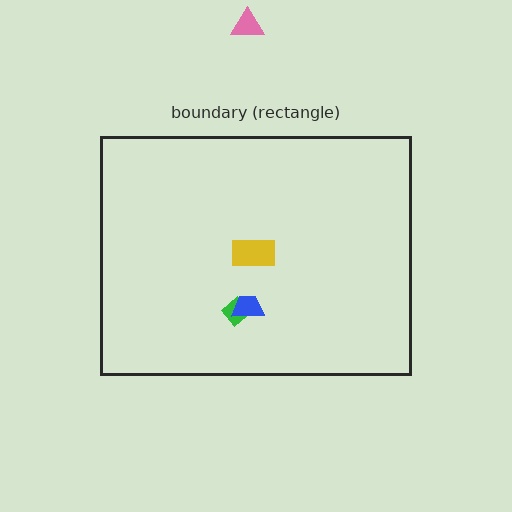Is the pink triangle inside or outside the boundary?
Outside.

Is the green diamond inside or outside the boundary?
Inside.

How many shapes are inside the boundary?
3 inside, 1 outside.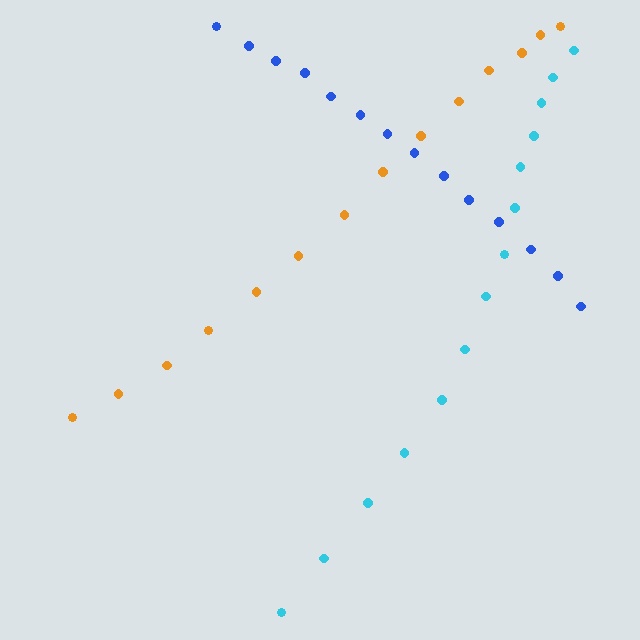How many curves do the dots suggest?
There are 3 distinct paths.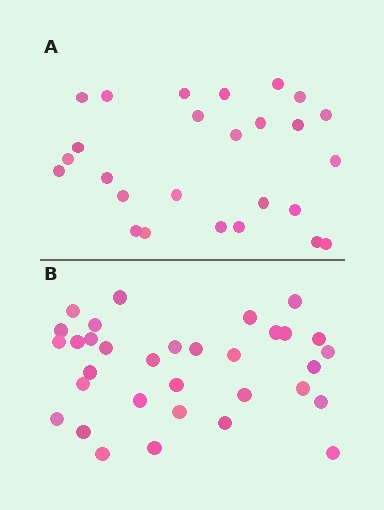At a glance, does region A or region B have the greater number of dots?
Region B (the bottom region) has more dots.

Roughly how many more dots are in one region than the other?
Region B has roughly 8 or so more dots than region A.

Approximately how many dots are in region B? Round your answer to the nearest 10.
About 30 dots. (The exact count is 33, which rounds to 30.)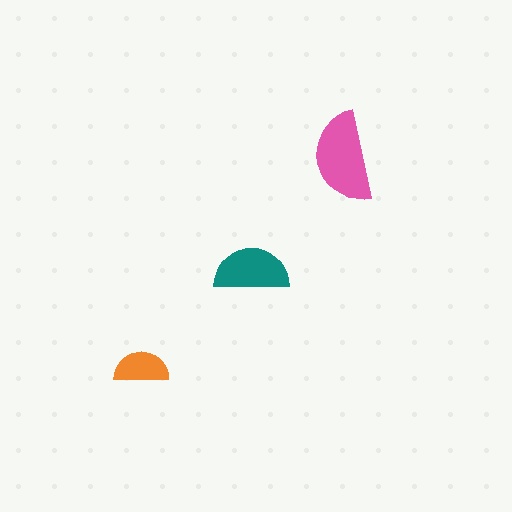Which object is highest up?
The pink semicircle is topmost.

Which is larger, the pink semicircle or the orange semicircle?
The pink one.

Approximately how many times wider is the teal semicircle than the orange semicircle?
About 1.5 times wider.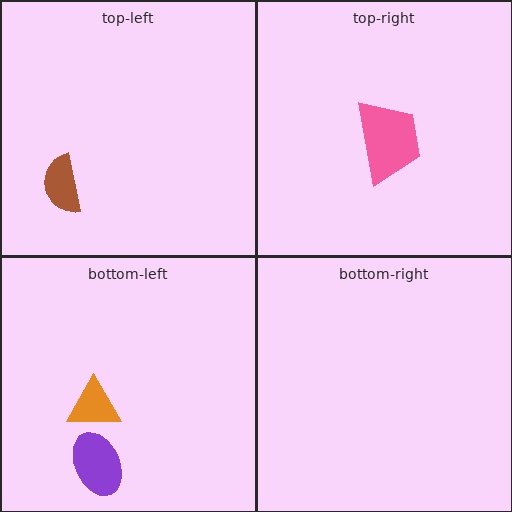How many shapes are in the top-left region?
1.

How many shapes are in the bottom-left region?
2.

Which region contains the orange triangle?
The bottom-left region.